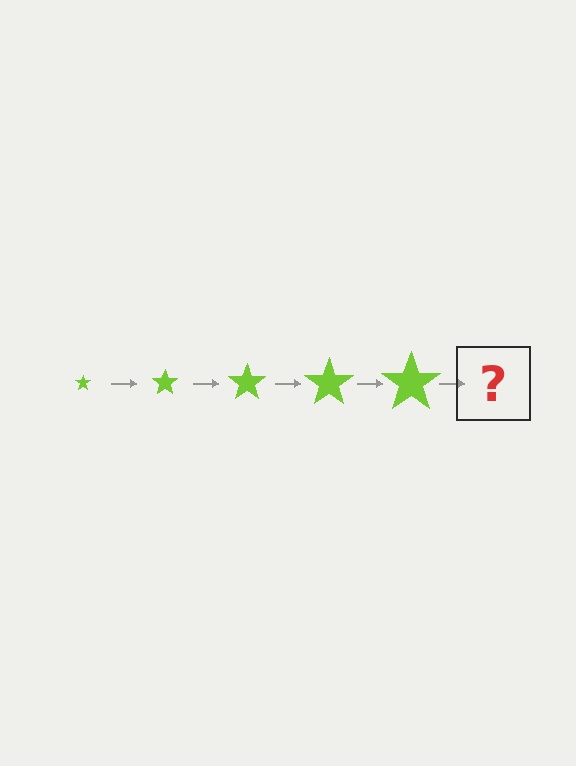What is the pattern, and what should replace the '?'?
The pattern is that the star gets progressively larger each step. The '?' should be a lime star, larger than the previous one.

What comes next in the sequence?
The next element should be a lime star, larger than the previous one.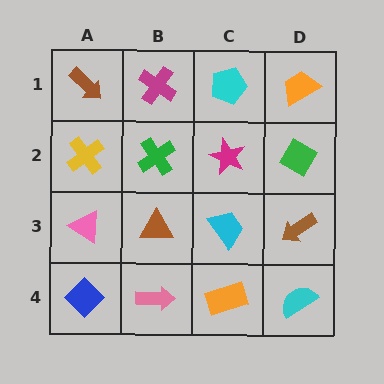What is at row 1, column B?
A magenta cross.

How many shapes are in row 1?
4 shapes.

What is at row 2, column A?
A yellow cross.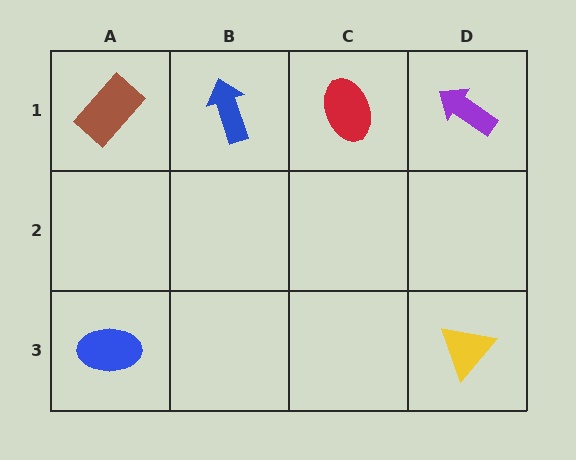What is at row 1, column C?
A red ellipse.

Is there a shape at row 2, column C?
No, that cell is empty.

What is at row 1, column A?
A brown rectangle.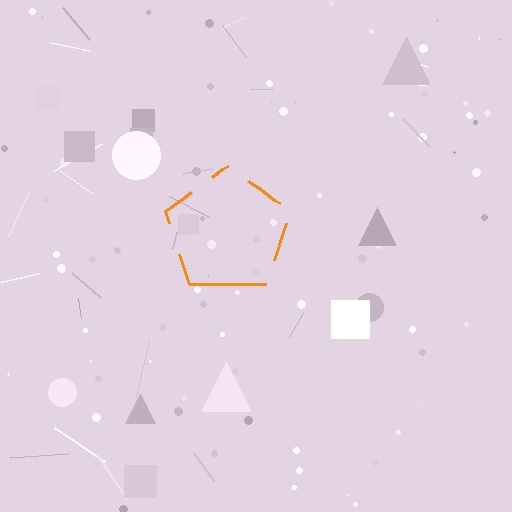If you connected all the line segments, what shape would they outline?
They would outline a pentagon.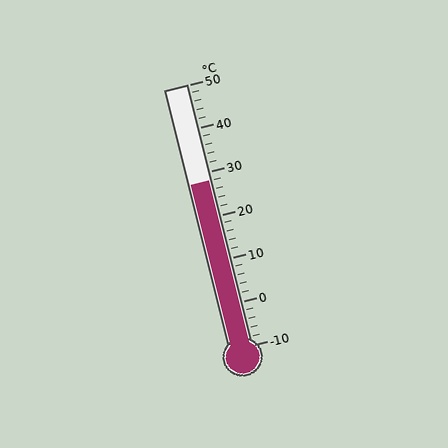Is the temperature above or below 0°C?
The temperature is above 0°C.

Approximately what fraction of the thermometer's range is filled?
The thermometer is filled to approximately 65% of its range.